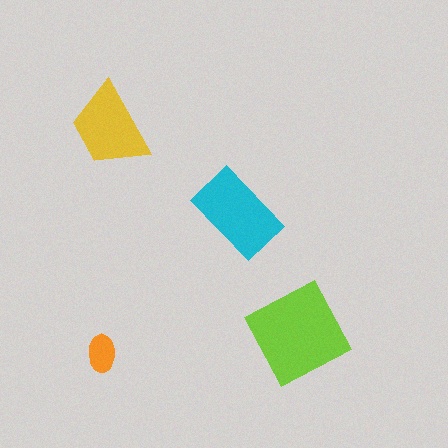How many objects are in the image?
There are 4 objects in the image.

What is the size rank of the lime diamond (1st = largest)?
1st.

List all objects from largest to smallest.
The lime diamond, the cyan rectangle, the yellow trapezoid, the orange ellipse.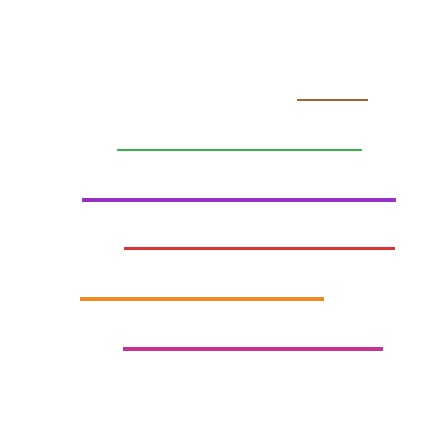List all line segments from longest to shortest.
From longest to shortest: purple, red, magenta, green, orange, brown.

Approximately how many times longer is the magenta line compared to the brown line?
The magenta line is approximately 3.7 times the length of the brown line.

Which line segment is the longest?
The purple line is the longest at approximately 313 pixels.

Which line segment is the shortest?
The brown line is the shortest at approximately 71 pixels.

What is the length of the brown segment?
The brown segment is approximately 71 pixels long.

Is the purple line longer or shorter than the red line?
The purple line is longer than the red line.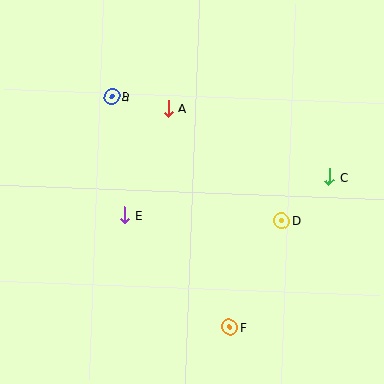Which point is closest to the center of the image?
Point E at (125, 215) is closest to the center.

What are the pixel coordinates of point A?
Point A is at (168, 108).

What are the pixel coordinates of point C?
Point C is at (329, 177).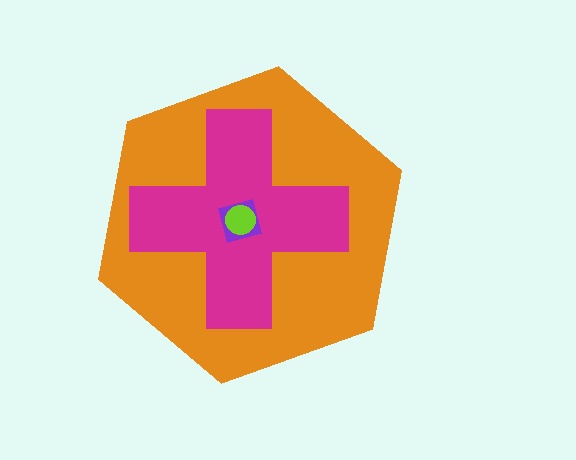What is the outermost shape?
The orange hexagon.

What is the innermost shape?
The lime circle.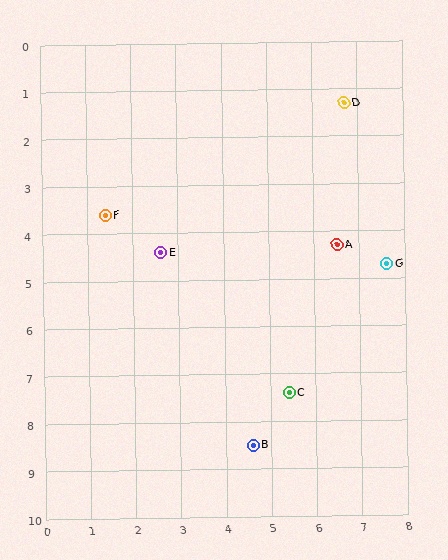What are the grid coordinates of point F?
Point F is at approximately (1.4, 3.6).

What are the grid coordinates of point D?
Point D is at approximately (6.7, 1.3).